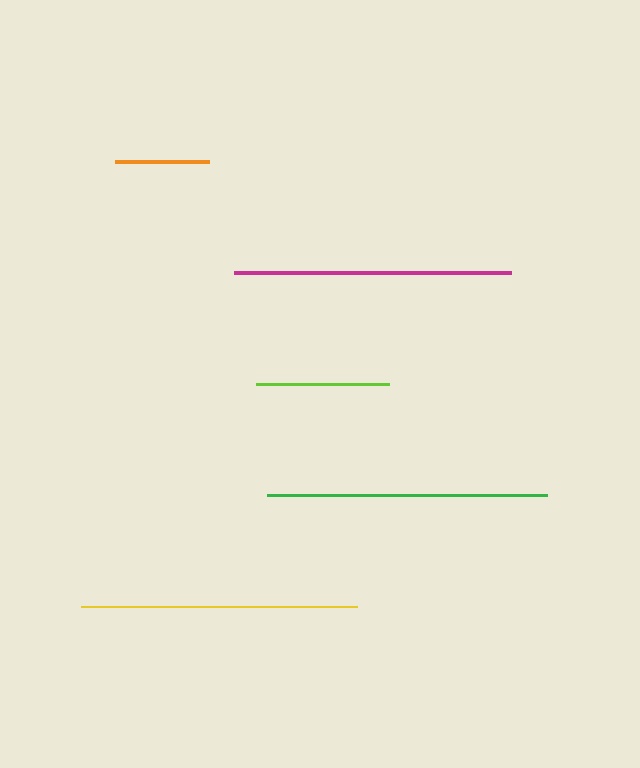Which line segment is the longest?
The green line is the longest at approximately 280 pixels.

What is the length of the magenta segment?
The magenta segment is approximately 277 pixels long.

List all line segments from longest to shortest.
From longest to shortest: green, magenta, yellow, lime, orange.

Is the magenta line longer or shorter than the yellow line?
The magenta line is longer than the yellow line.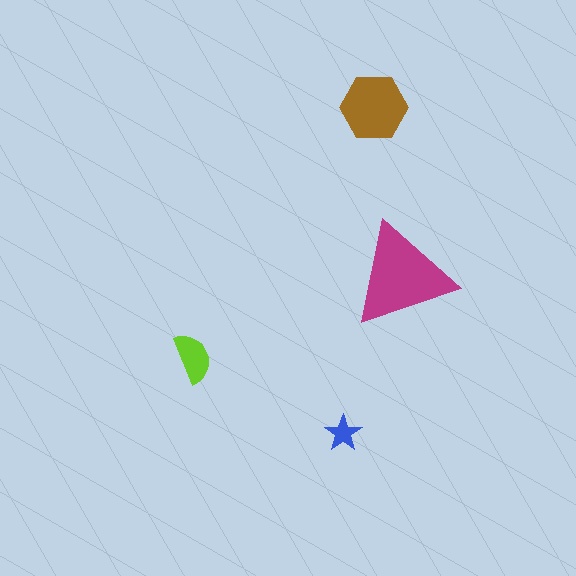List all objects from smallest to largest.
The blue star, the lime semicircle, the brown hexagon, the magenta triangle.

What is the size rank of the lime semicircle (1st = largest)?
3rd.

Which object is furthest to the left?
The lime semicircle is leftmost.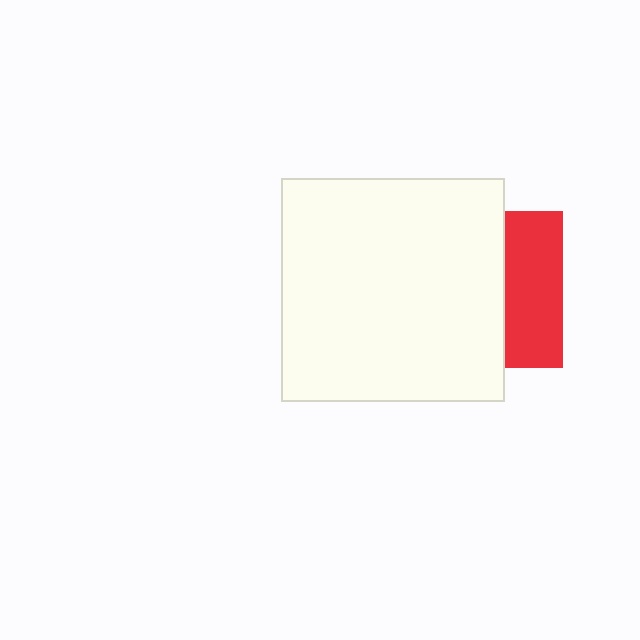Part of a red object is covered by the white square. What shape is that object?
It is a square.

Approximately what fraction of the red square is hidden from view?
Roughly 63% of the red square is hidden behind the white square.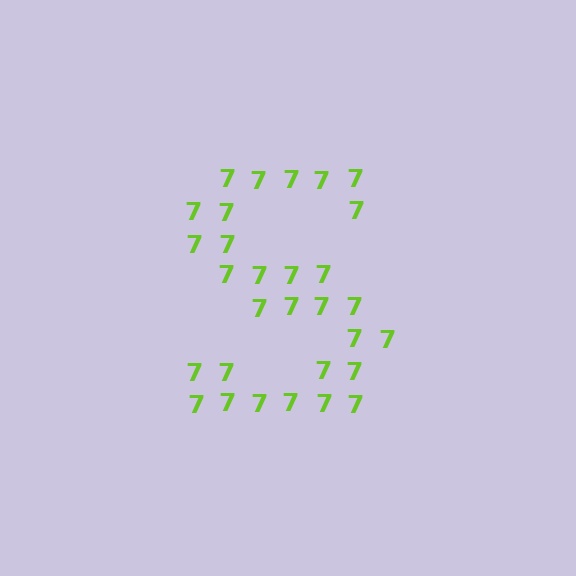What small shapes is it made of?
It is made of small digit 7's.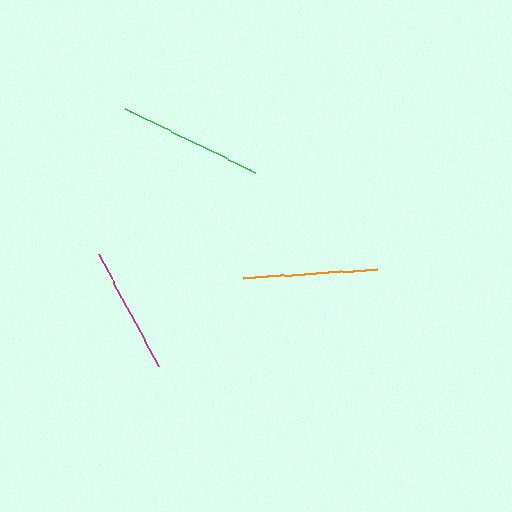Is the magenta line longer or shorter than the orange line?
The orange line is longer than the magenta line.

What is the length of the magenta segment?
The magenta segment is approximately 127 pixels long.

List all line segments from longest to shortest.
From longest to shortest: green, orange, magenta.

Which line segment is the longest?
The green line is the longest at approximately 145 pixels.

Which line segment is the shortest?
The magenta line is the shortest at approximately 127 pixels.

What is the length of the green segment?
The green segment is approximately 145 pixels long.